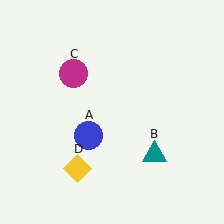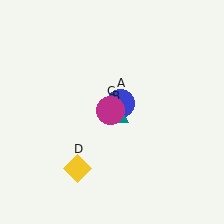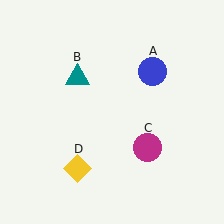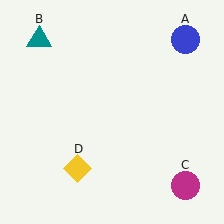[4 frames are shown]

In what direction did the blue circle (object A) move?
The blue circle (object A) moved up and to the right.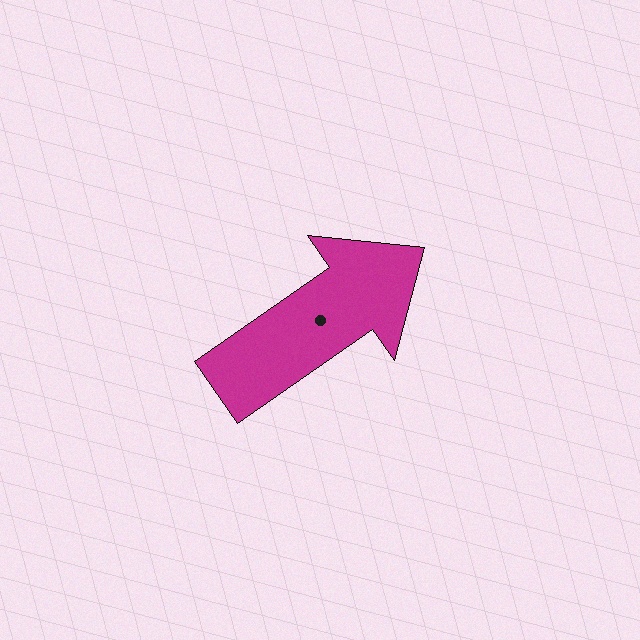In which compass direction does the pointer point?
Northeast.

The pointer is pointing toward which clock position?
Roughly 2 o'clock.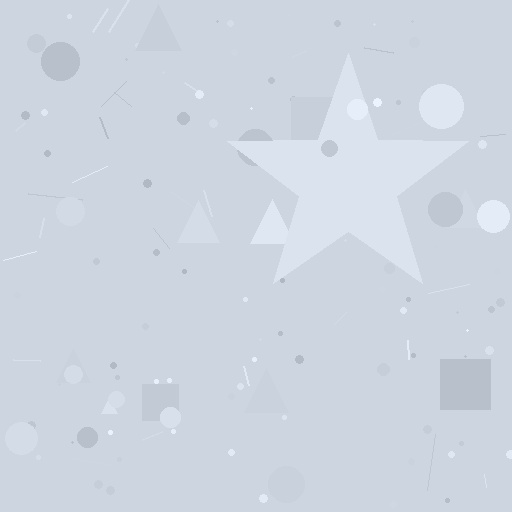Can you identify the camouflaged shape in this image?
The camouflaged shape is a star.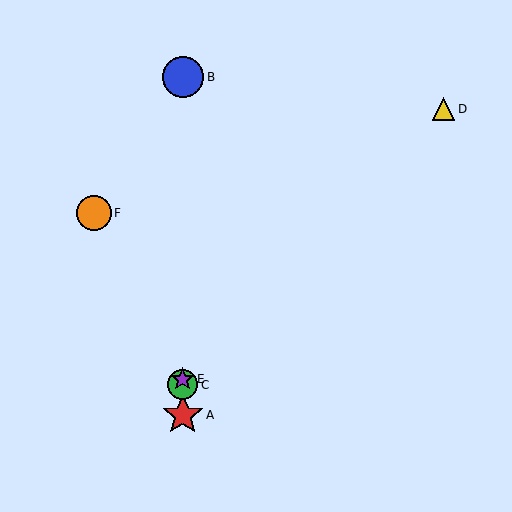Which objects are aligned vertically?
Objects A, B, C, E are aligned vertically.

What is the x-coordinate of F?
Object F is at x≈94.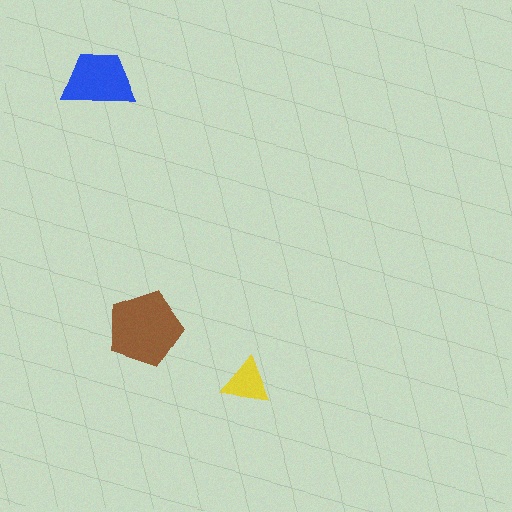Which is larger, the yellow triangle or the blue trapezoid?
The blue trapezoid.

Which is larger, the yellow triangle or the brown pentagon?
The brown pentagon.